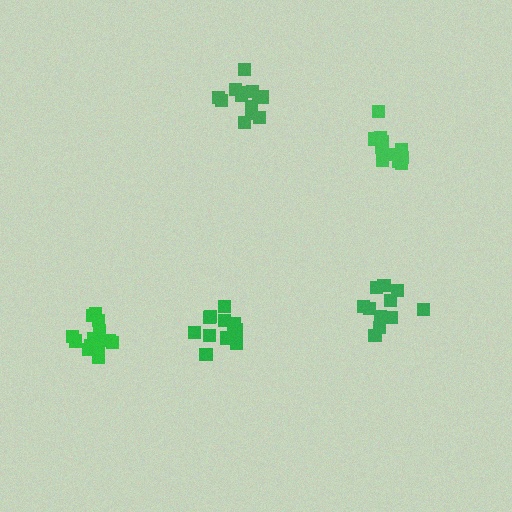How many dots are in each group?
Group 1: 11 dots, Group 2: 16 dots, Group 3: 12 dots, Group 4: 13 dots, Group 5: 11 dots (63 total).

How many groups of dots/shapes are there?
There are 5 groups.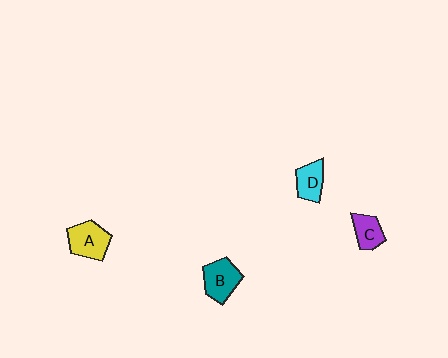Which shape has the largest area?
Shape A (yellow).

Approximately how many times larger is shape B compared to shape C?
Approximately 1.4 times.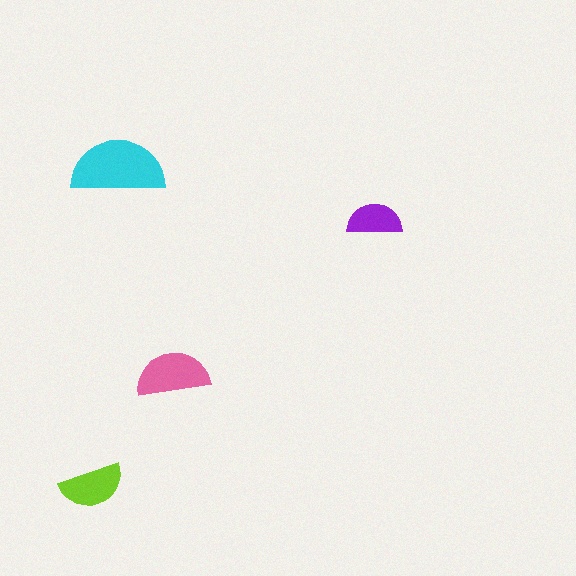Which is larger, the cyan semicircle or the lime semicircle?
The cyan one.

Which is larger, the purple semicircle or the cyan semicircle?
The cyan one.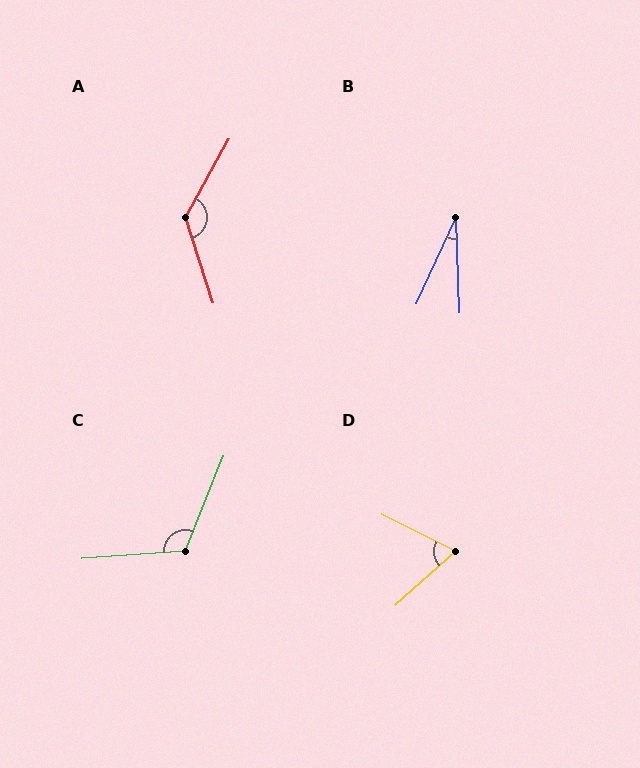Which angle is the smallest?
B, at approximately 27 degrees.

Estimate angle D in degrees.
Approximately 69 degrees.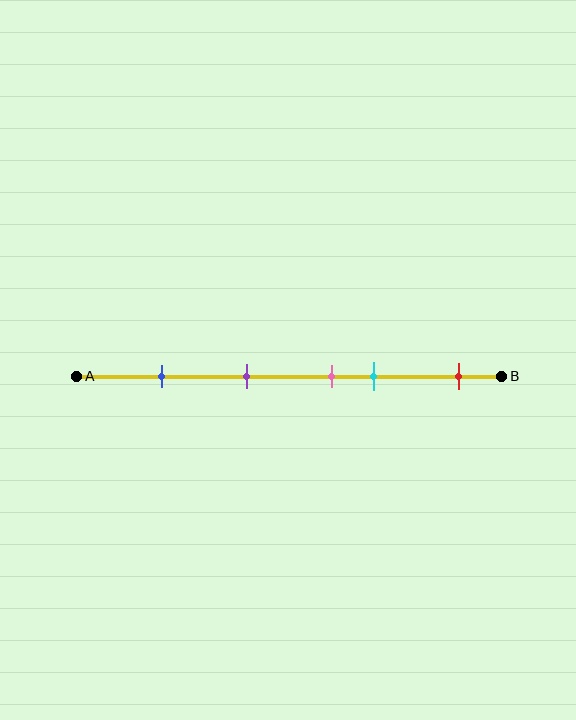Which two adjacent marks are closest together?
The pink and cyan marks are the closest adjacent pair.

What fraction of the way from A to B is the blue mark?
The blue mark is approximately 20% (0.2) of the way from A to B.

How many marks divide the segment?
There are 5 marks dividing the segment.